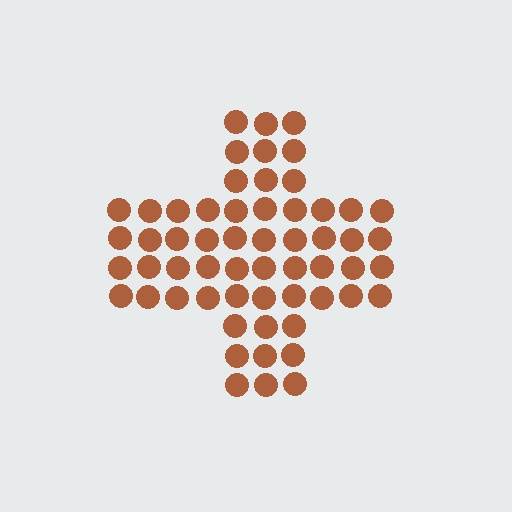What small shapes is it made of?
It is made of small circles.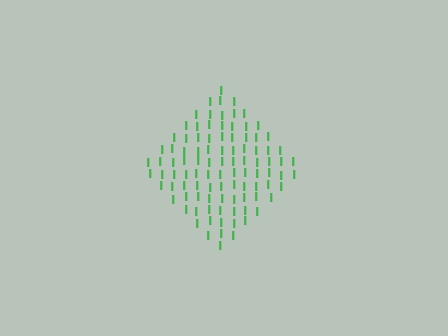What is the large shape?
The large shape is a diamond.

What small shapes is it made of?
It is made of small letter I's.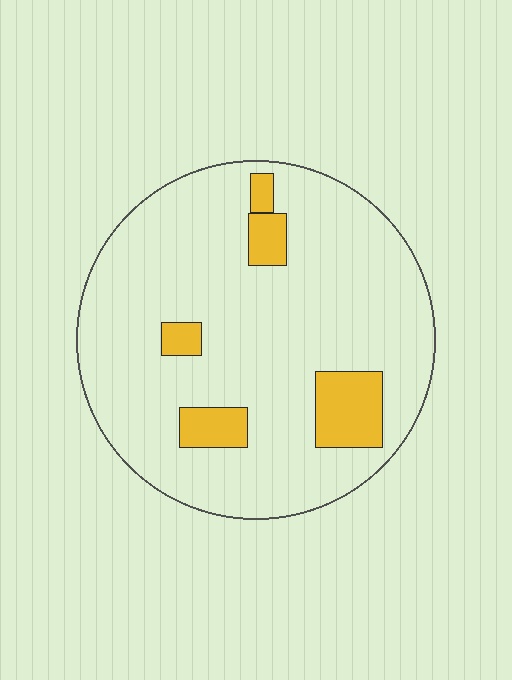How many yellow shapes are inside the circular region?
5.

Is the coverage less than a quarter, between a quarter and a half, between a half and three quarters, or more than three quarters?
Less than a quarter.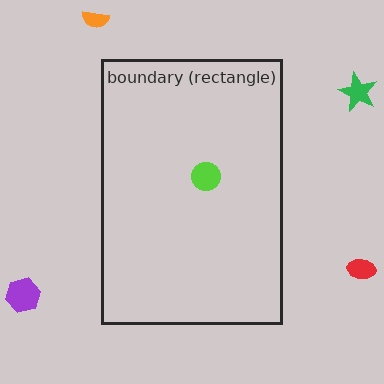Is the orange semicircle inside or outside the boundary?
Outside.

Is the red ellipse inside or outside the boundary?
Outside.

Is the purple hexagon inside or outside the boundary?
Outside.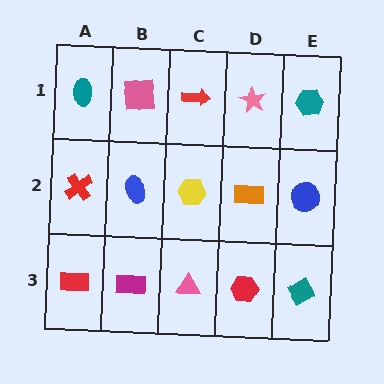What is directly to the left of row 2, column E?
An orange rectangle.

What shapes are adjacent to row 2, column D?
A pink star (row 1, column D), a red hexagon (row 3, column D), a yellow hexagon (row 2, column C), a blue circle (row 2, column E).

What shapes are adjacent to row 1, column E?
A blue circle (row 2, column E), a pink star (row 1, column D).